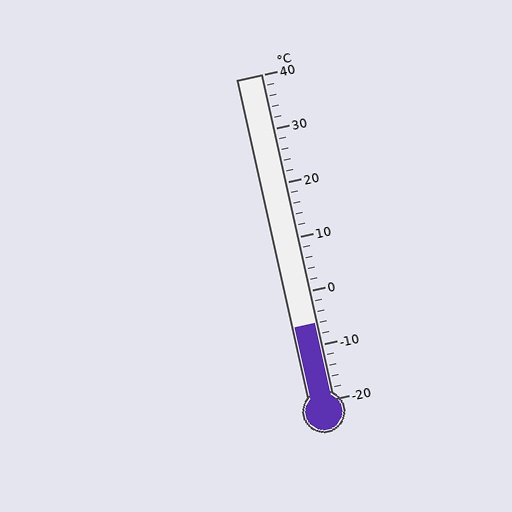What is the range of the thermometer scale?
The thermometer scale ranges from -20°C to 40°C.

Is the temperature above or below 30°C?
The temperature is below 30°C.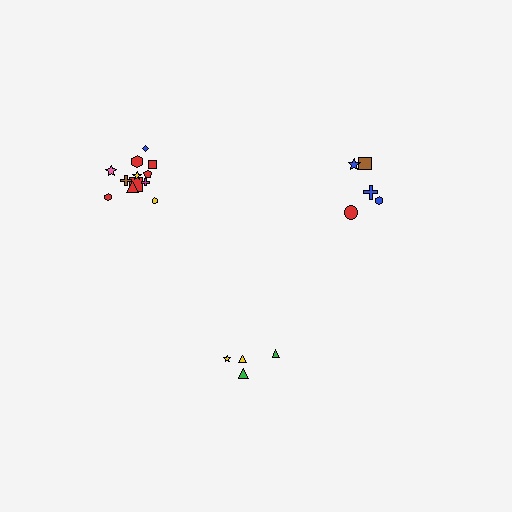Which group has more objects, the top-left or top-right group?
The top-left group.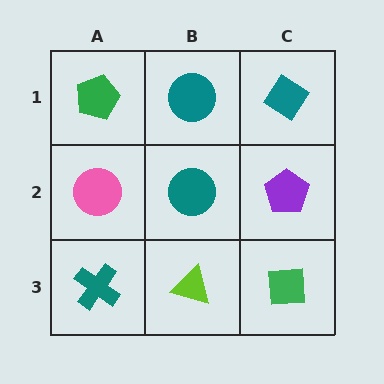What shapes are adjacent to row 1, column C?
A purple pentagon (row 2, column C), a teal circle (row 1, column B).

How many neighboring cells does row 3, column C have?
2.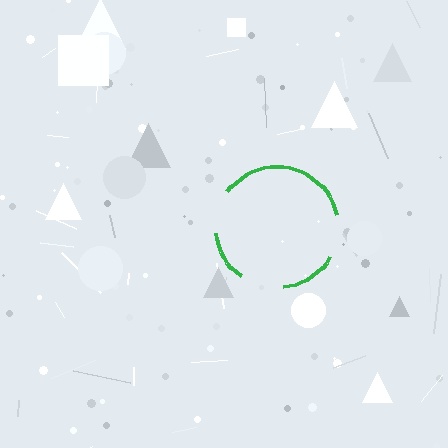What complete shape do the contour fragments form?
The contour fragments form a circle.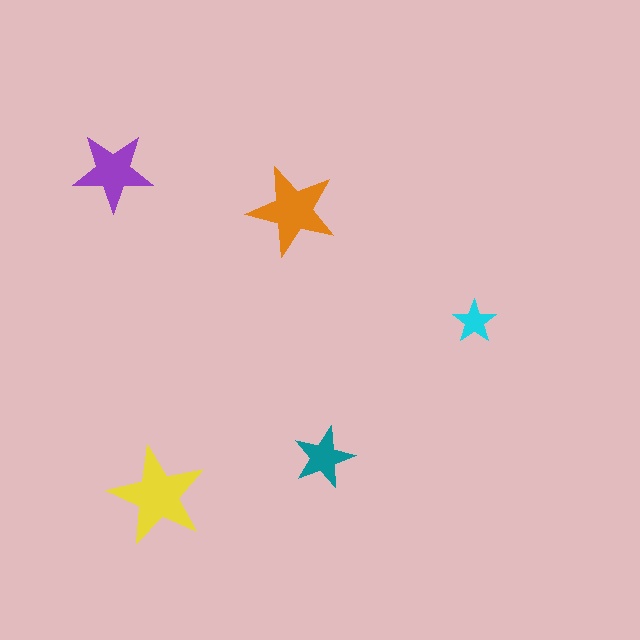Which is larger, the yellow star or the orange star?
The yellow one.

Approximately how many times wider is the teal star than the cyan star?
About 1.5 times wider.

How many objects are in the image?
There are 5 objects in the image.